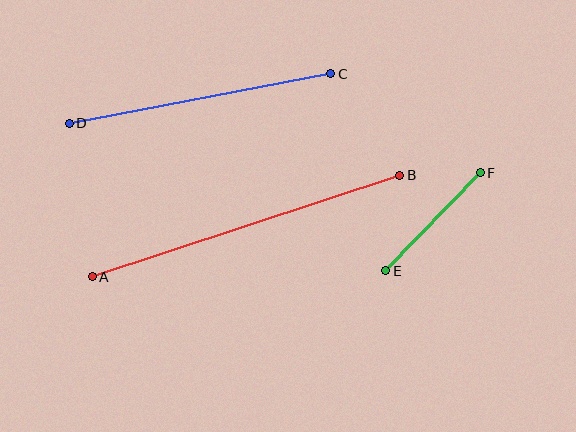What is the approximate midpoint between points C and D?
The midpoint is at approximately (200, 98) pixels.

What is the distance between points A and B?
The distance is approximately 324 pixels.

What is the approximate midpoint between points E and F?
The midpoint is at approximately (433, 222) pixels.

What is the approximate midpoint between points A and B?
The midpoint is at approximately (246, 226) pixels.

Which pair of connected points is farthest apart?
Points A and B are farthest apart.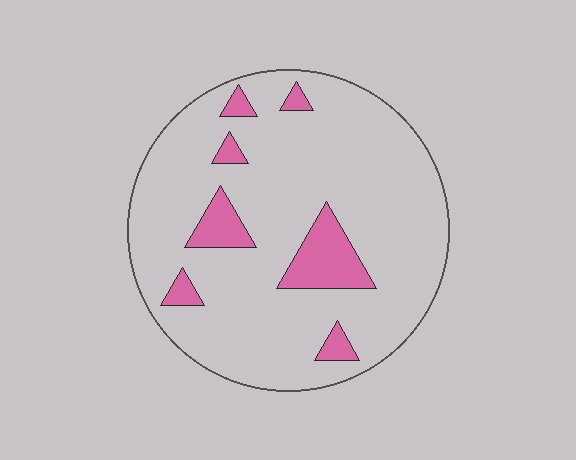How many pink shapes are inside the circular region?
7.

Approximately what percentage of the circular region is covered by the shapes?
Approximately 15%.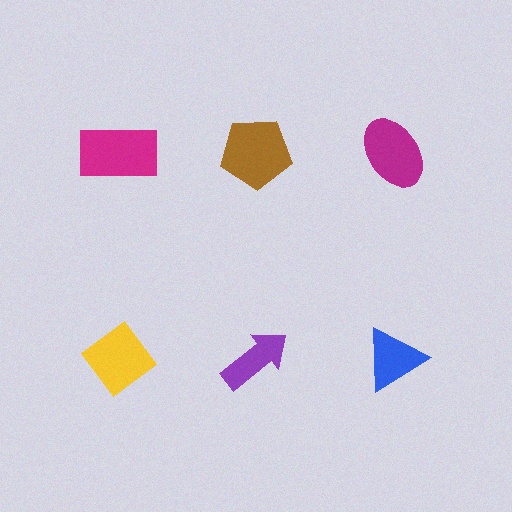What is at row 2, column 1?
A yellow diamond.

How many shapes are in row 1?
3 shapes.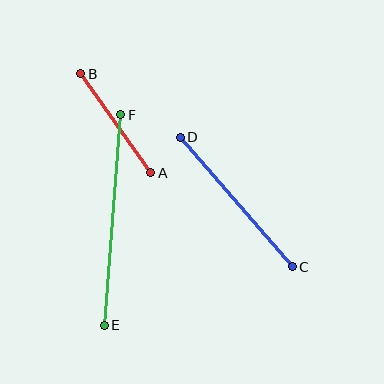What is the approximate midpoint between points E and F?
The midpoint is at approximately (113, 220) pixels.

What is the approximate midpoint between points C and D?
The midpoint is at approximately (236, 202) pixels.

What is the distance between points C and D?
The distance is approximately 171 pixels.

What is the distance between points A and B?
The distance is approximately 121 pixels.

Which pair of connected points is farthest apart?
Points E and F are farthest apart.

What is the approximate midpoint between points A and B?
The midpoint is at approximately (116, 123) pixels.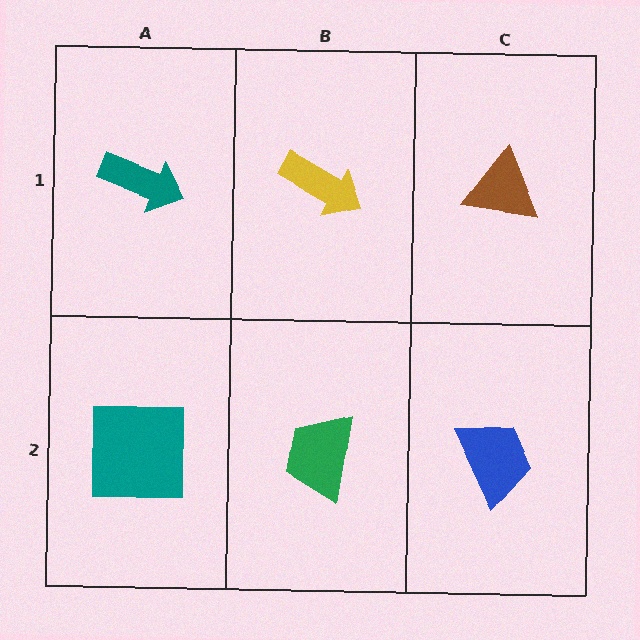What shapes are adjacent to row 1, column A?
A teal square (row 2, column A), a yellow arrow (row 1, column B).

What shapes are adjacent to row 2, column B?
A yellow arrow (row 1, column B), a teal square (row 2, column A), a blue trapezoid (row 2, column C).